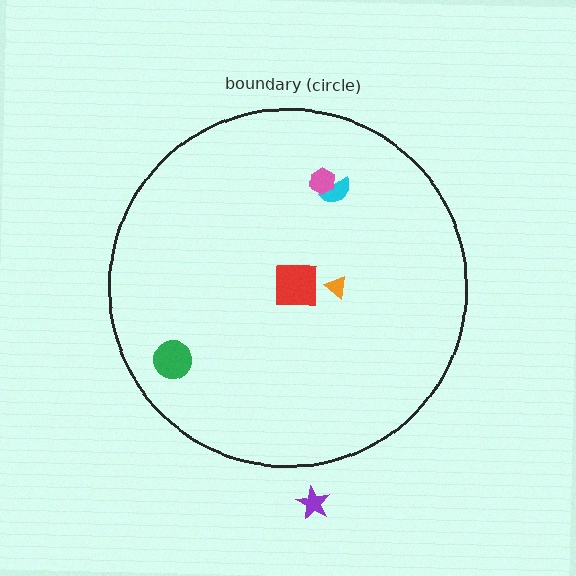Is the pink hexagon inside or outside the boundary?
Inside.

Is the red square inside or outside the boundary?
Inside.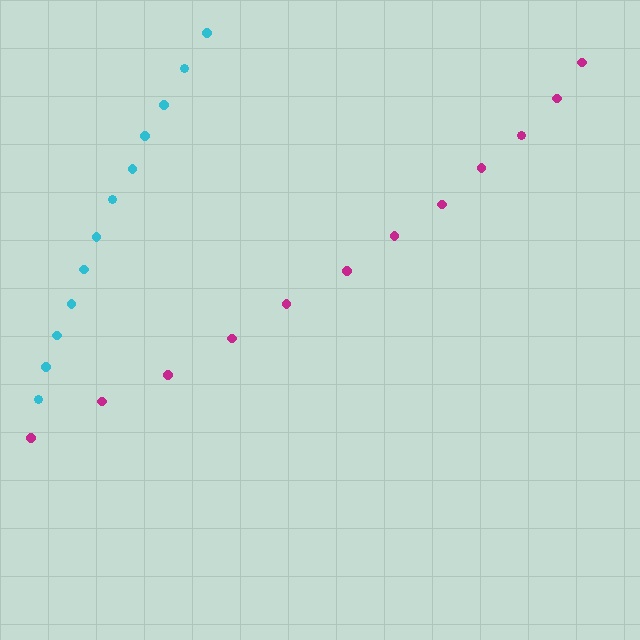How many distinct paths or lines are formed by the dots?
There are 2 distinct paths.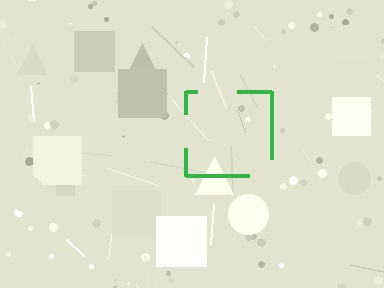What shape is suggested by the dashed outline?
The dashed outline suggests a square.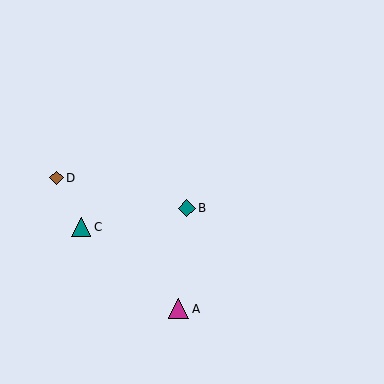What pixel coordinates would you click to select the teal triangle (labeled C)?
Click at (81, 227) to select the teal triangle C.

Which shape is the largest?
The magenta triangle (labeled A) is the largest.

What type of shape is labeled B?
Shape B is a teal diamond.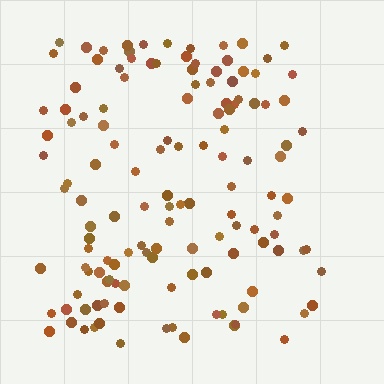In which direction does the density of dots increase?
From right to left, with the left side densest.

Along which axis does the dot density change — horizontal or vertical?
Horizontal.